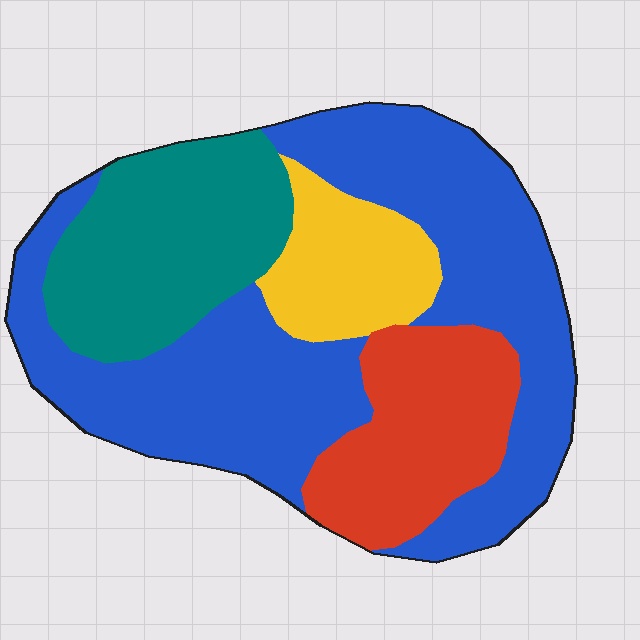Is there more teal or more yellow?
Teal.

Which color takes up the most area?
Blue, at roughly 50%.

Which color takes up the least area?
Yellow, at roughly 10%.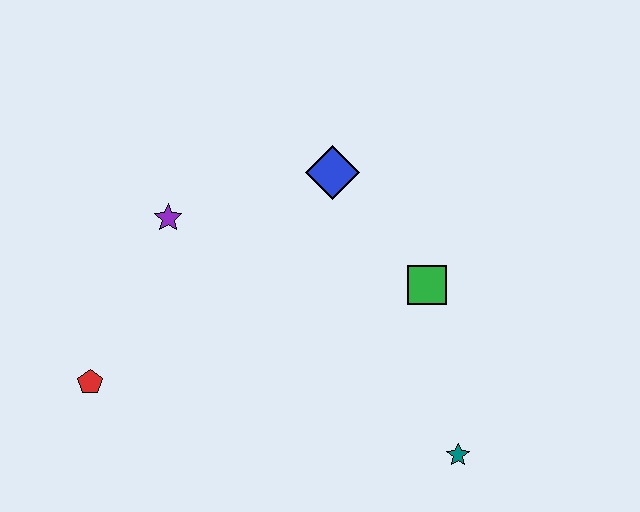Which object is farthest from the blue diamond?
The red pentagon is farthest from the blue diamond.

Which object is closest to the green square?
The blue diamond is closest to the green square.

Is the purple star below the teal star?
No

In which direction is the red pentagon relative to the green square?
The red pentagon is to the left of the green square.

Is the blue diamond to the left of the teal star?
Yes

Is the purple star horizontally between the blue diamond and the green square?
No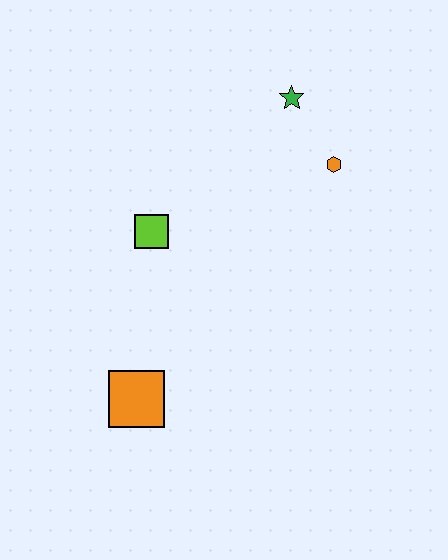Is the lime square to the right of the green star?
No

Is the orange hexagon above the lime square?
Yes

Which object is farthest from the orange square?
The green star is farthest from the orange square.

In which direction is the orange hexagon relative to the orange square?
The orange hexagon is above the orange square.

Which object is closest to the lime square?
The orange square is closest to the lime square.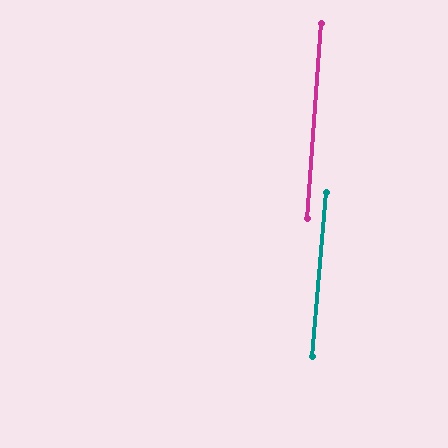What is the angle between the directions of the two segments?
Approximately 1 degree.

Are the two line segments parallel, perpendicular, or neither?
Parallel — their directions differ by only 0.5°.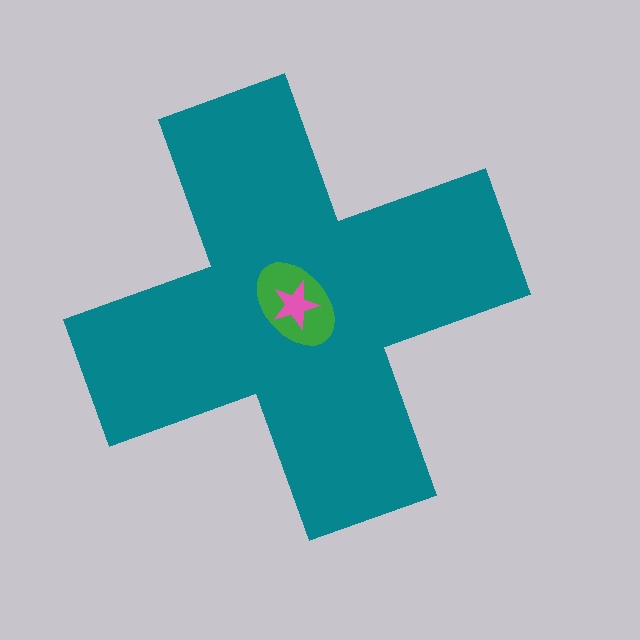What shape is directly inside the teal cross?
The green ellipse.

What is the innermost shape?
The pink star.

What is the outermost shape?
The teal cross.